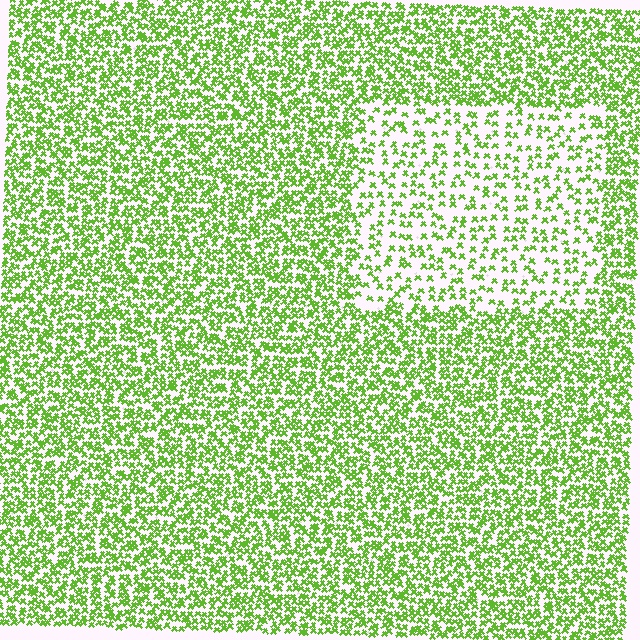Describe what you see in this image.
The image contains small lime elements arranged at two different densities. A rectangle-shaped region is visible where the elements are less densely packed than the surrounding area.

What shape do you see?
I see a rectangle.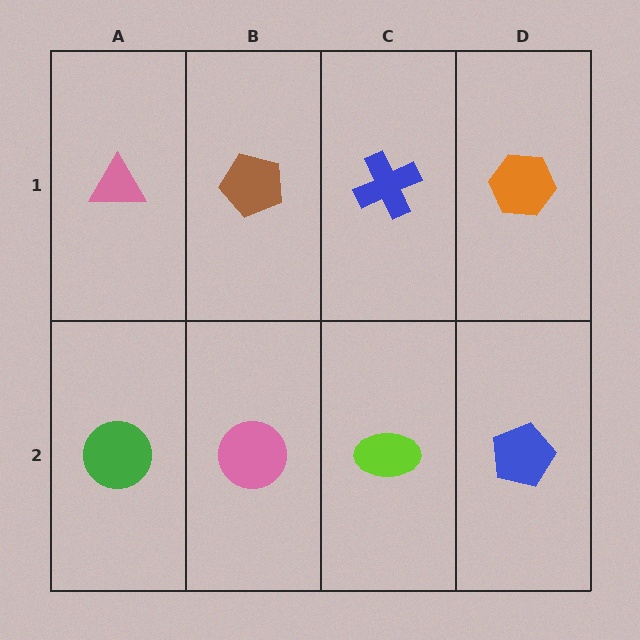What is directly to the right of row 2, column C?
A blue pentagon.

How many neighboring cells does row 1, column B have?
3.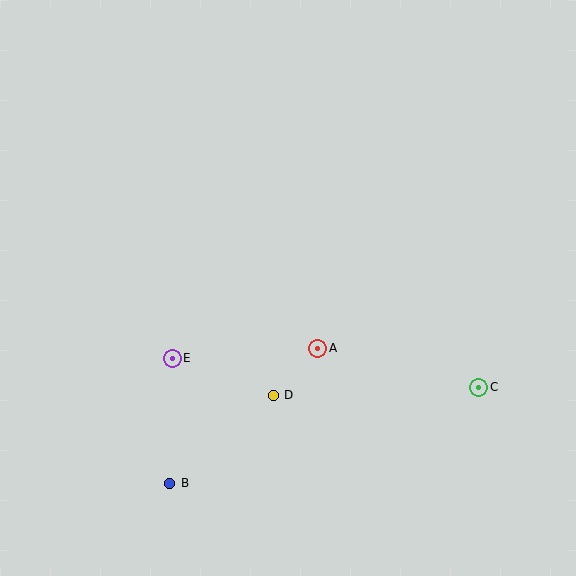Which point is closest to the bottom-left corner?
Point B is closest to the bottom-left corner.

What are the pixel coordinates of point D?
Point D is at (273, 395).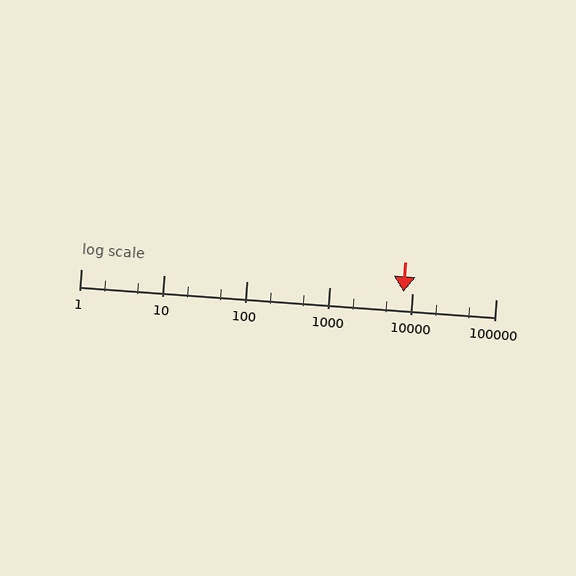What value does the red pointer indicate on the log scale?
The pointer indicates approximately 7800.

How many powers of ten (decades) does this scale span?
The scale spans 5 decades, from 1 to 100000.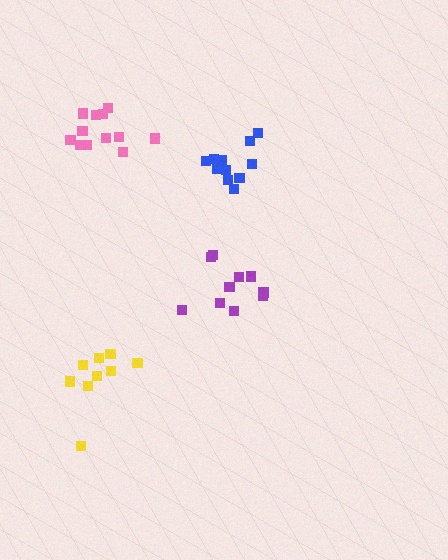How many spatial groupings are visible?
There are 4 spatial groupings.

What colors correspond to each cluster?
The clusters are colored: blue, yellow, pink, purple.